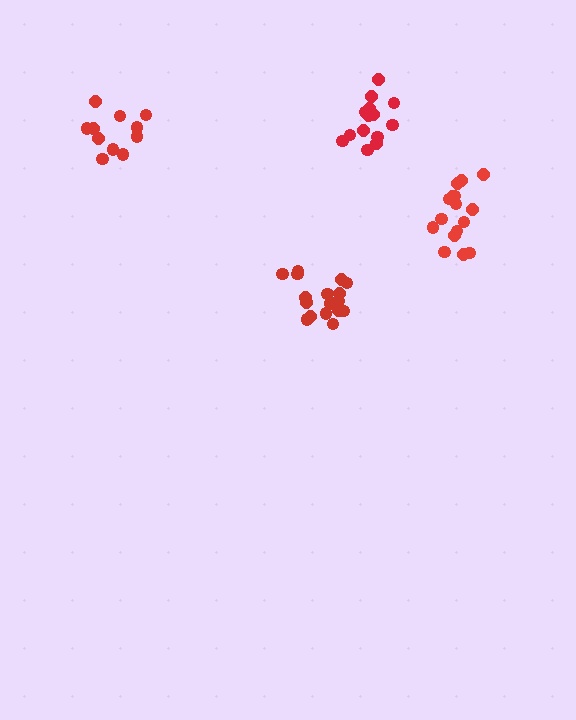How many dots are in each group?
Group 1: 15 dots, Group 2: 16 dots, Group 3: 11 dots, Group 4: 17 dots (59 total).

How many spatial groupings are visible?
There are 4 spatial groupings.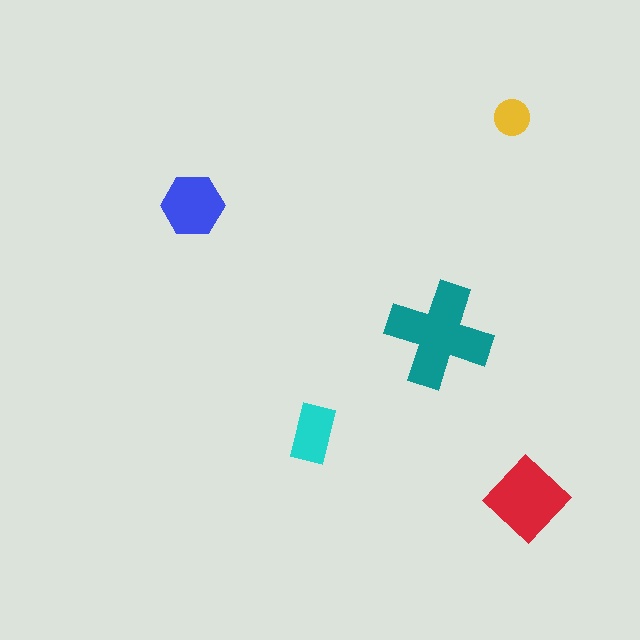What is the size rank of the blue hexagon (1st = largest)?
3rd.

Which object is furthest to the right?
The red diamond is rightmost.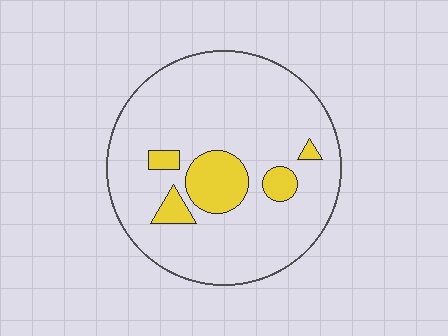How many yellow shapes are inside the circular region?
5.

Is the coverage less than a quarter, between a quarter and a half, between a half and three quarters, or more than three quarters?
Less than a quarter.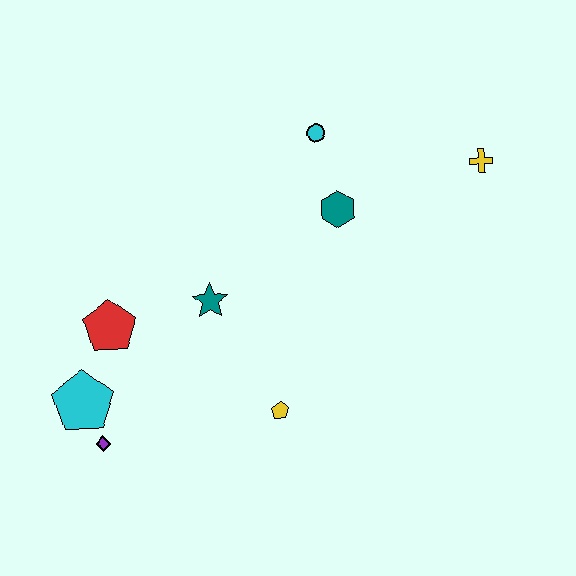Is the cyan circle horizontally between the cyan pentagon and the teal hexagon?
Yes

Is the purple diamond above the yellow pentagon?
No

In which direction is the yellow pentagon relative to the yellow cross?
The yellow pentagon is below the yellow cross.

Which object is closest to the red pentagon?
The cyan pentagon is closest to the red pentagon.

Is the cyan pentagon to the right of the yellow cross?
No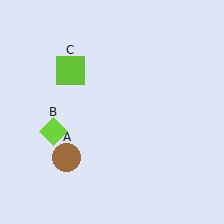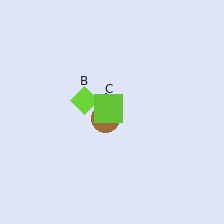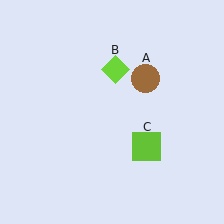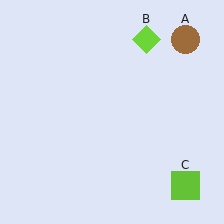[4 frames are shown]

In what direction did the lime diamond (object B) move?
The lime diamond (object B) moved up and to the right.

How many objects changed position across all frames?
3 objects changed position: brown circle (object A), lime diamond (object B), lime square (object C).